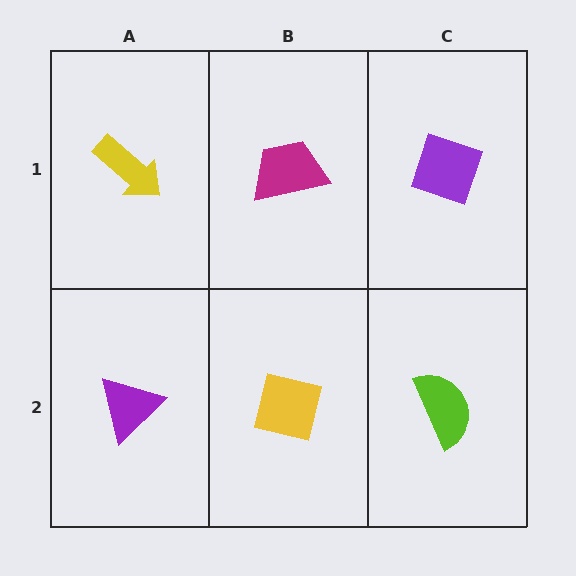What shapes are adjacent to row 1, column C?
A lime semicircle (row 2, column C), a magenta trapezoid (row 1, column B).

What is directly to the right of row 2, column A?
A yellow square.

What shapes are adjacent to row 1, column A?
A purple triangle (row 2, column A), a magenta trapezoid (row 1, column B).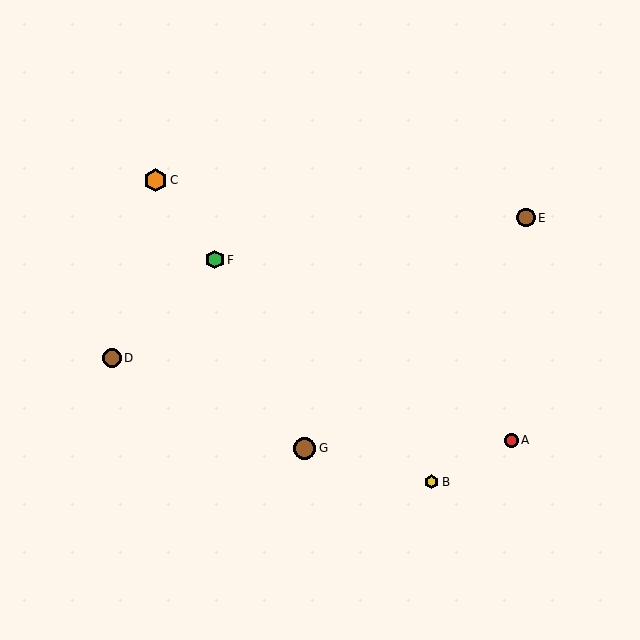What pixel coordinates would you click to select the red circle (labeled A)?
Click at (511, 440) to select the red circle A.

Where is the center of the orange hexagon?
The center of the orange hexagon is at (155, 180).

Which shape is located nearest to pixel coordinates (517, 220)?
The brown circle (labeled E) at (526, 218) is nearest to that location.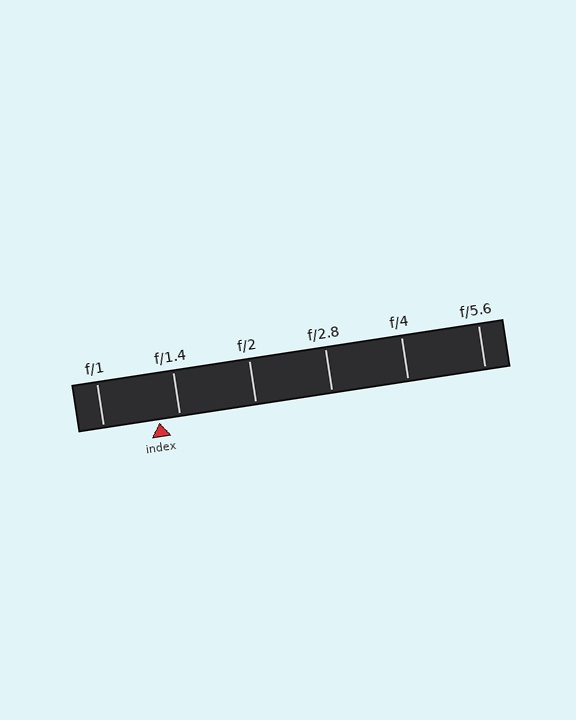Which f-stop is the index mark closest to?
The index mark is closest to f/1.4.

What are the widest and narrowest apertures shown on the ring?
The widest aperture shown is f/1 and the narrowest is f/5.6.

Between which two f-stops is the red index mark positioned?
The index mark is between f/1 and f/1.4.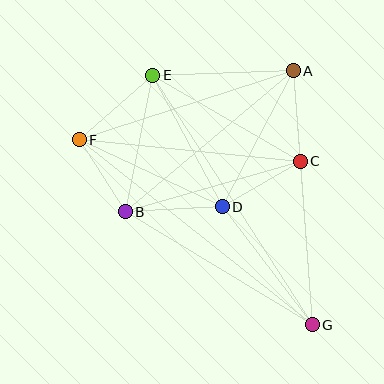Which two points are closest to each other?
Points B and F are closest to each other.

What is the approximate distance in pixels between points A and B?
The distance between A and B is approximately 219 pixels.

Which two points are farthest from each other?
Points F and G are farthest from each other.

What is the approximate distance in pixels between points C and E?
The distance between C and E is approximately 170 pixels.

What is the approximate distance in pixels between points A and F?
The distance between A and F is approximately 225 pixels.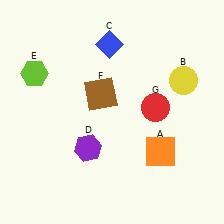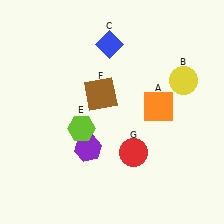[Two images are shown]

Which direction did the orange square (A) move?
The orange square (A) moved up.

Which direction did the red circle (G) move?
The red circle (G) moved down.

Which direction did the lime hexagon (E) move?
The lime hexagon (E) moved down.